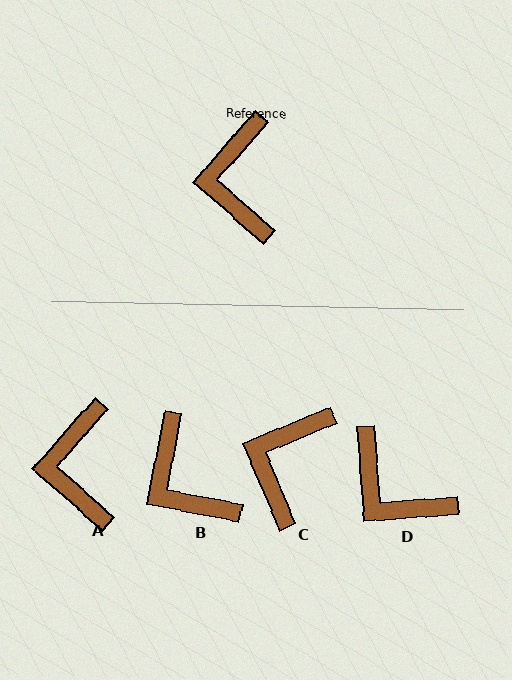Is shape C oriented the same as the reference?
No, it is off by about 26 degrees.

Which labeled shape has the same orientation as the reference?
A.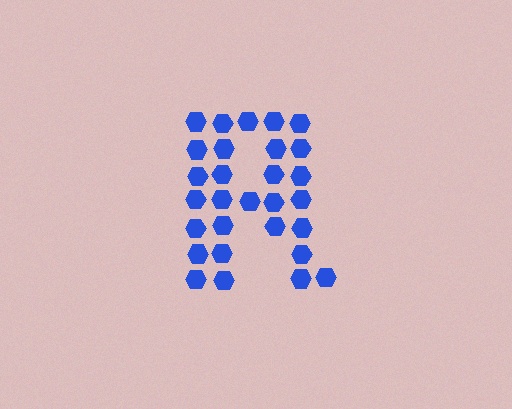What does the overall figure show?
The overall figure shows the letter R.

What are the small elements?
The small elements are hexagons.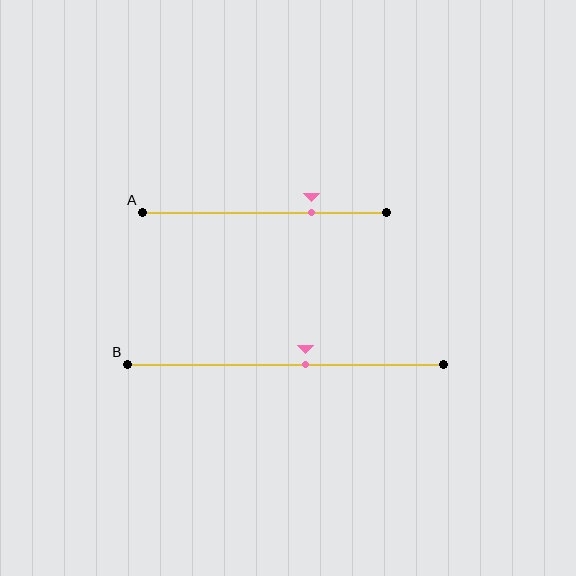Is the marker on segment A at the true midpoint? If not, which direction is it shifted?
No, the marker on segment A is shifted to the right by about 19% of the segment length.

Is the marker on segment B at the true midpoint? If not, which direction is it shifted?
No, the marker on segment B is shifted to the right by about 6% of the segment length.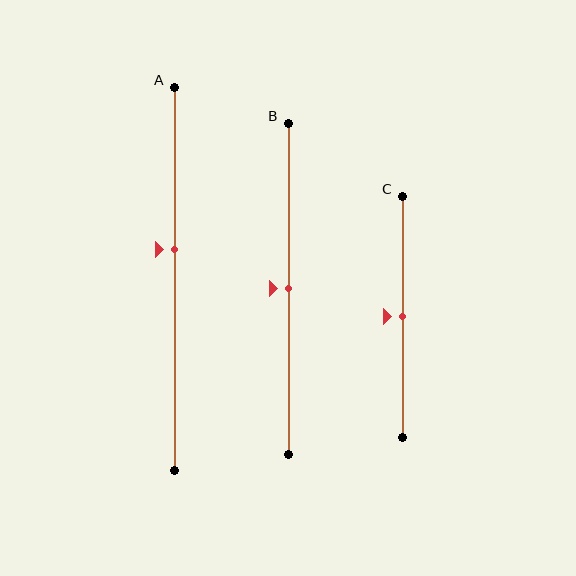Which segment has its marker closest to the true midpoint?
Segment B has its marker closest to the true midpoint.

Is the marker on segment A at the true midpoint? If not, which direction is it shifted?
No, the marker on segment A is shifted upward by about 8% of the segment length.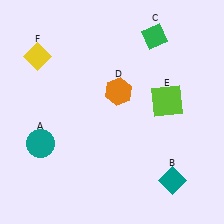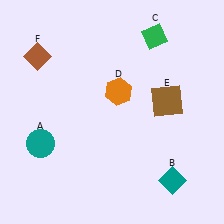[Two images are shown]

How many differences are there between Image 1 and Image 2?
There are 2 differences between the two images.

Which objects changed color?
E changed from lime to brown. F changed from yellow to brown.